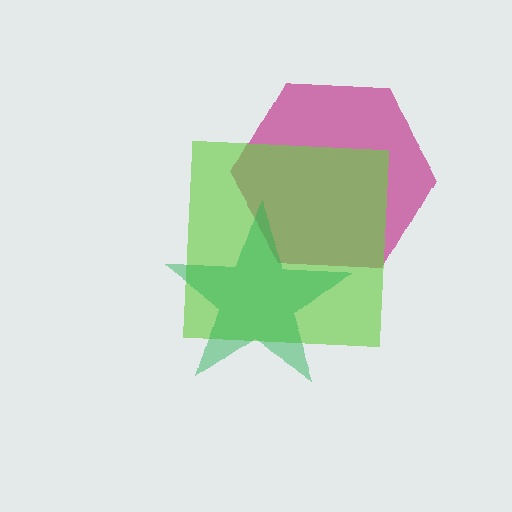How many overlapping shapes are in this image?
There are 3 overlapping shapes in the image.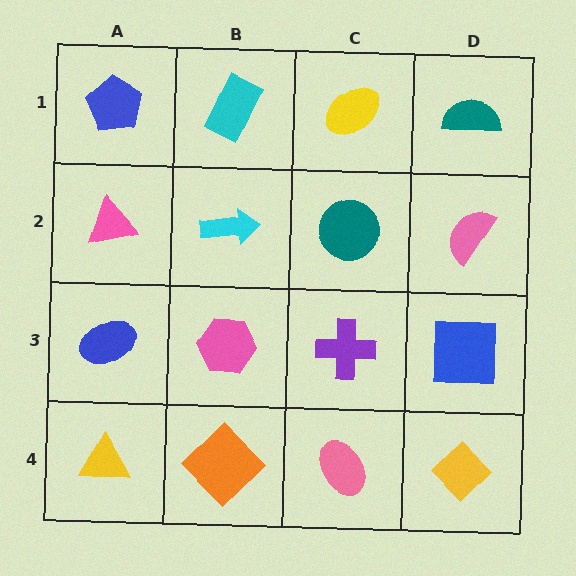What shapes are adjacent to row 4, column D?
A blue square (row 3, column D), a pink ellipse (row 4, column C).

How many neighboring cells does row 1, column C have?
3.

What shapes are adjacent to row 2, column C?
A yellow ellipse (row 1, column C), a purple cross (row 3, column C), a cyan arrow (row 2, column B), a pink semicircle (row 2, column D).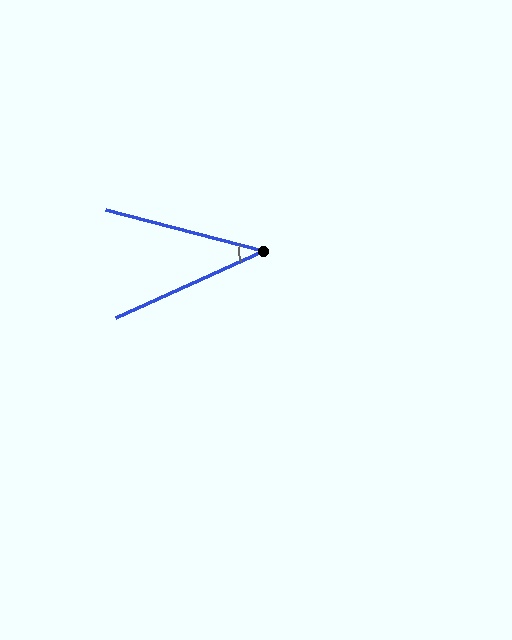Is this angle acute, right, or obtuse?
It is acute.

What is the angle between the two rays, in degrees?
Approximately 39 degrees.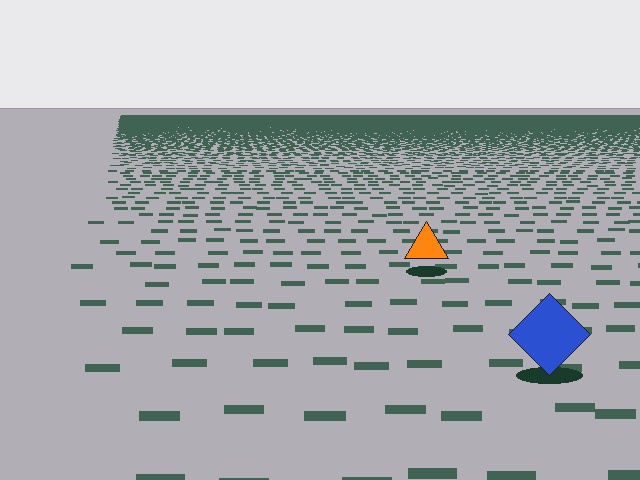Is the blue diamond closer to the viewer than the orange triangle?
Yes. The blue diamond is closer — you can tell from the texture gradient: the ground texture is coarser near it.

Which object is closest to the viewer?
The blue diamond is closest. The texture marks near it are larger and more spread out.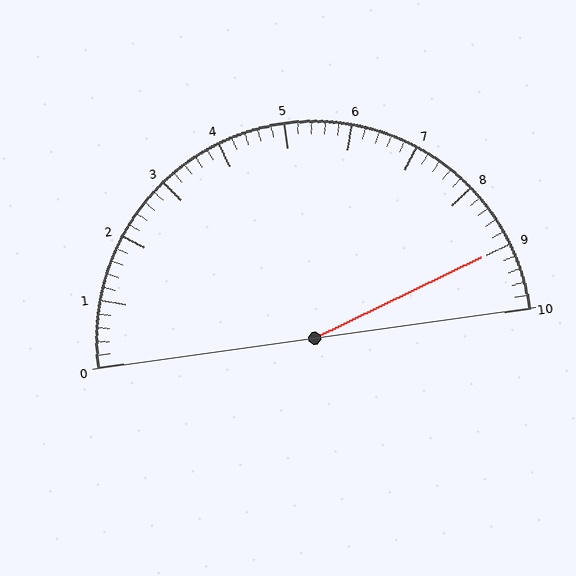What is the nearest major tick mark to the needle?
The nearest major tick mark is 9.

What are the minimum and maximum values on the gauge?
The gauge ranges from 0 to 10.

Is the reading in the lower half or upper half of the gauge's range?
The reading is in the upper half of the range (0 to 10).